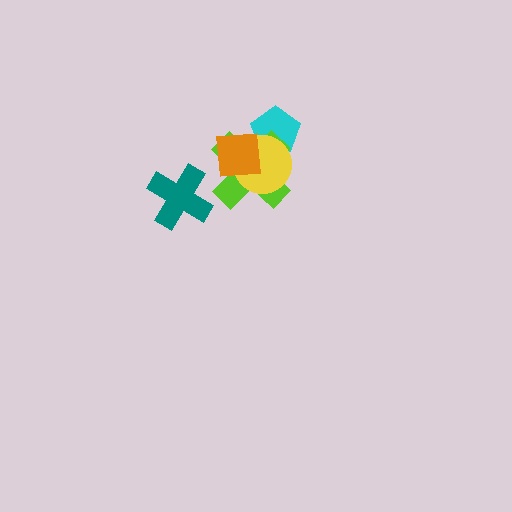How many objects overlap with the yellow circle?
3 objects overlap with the yellow circle.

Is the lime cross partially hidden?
Yes, it is partially covered by another shape.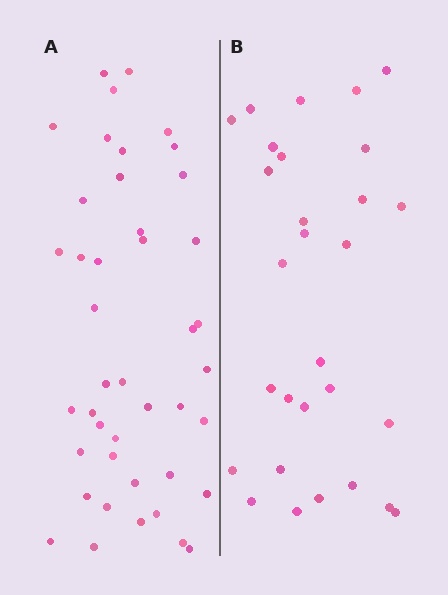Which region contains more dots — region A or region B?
Region A (the left region) has more dots.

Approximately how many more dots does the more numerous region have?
Region A has approximately 15 more dots than region B.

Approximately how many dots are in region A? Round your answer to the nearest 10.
About 40 dots. (The exact count is 43, which rounds to 40.)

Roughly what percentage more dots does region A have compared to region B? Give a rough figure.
About 50% more.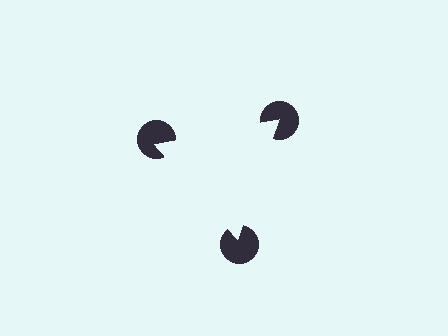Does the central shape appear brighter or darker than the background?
It typically appears slightly brighter than the background, even though no actual brightness change is drawn.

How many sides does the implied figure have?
3 sides.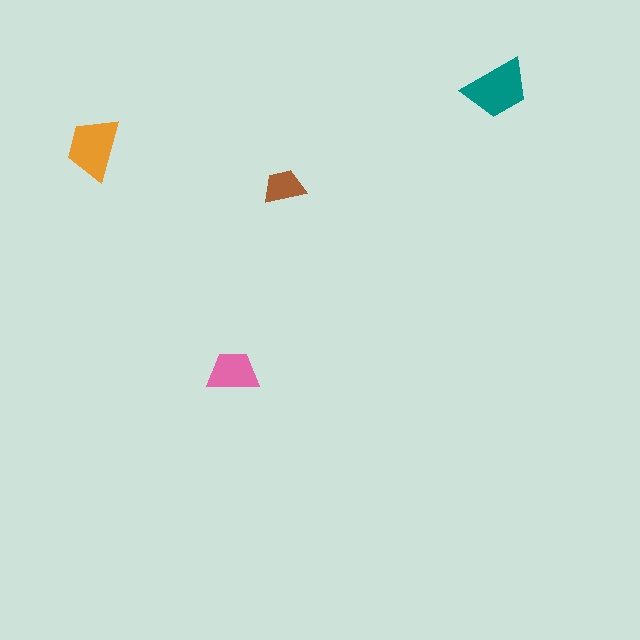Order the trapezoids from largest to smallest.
the teal one, the orange one, the pink one, the brown one.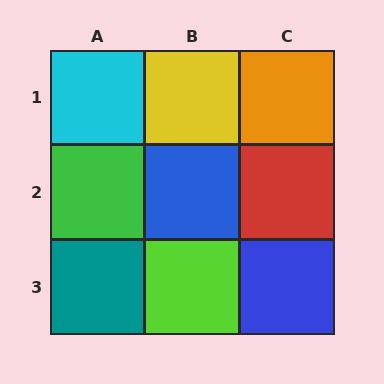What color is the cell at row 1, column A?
Cyan.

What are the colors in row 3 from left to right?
Teal, lime, blue.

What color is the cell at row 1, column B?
Yellow.